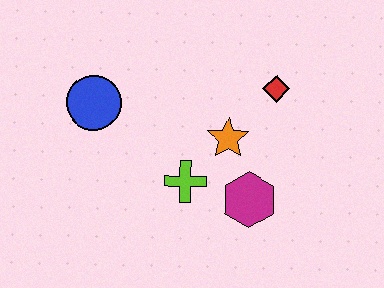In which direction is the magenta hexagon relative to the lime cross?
The magenta hexagon is to the right of the lime cross.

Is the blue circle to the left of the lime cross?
Yes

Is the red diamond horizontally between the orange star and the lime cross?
No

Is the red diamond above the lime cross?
Yes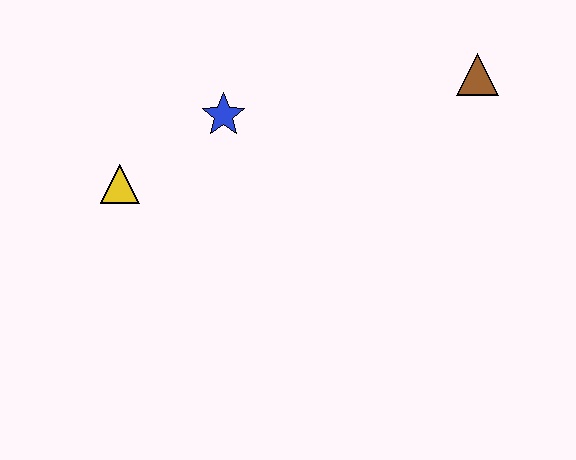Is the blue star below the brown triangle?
Yes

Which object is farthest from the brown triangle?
The yellow triangle is farthest from the brown triangle.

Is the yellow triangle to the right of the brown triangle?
No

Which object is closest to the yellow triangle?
The blue star is closest to the yellow triangle.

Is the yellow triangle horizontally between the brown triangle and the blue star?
No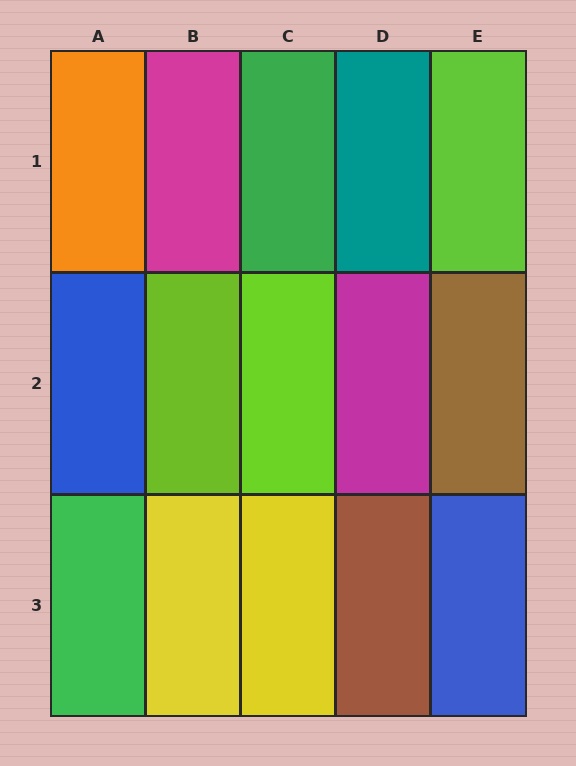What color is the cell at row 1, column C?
Green.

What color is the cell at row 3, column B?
Yellow.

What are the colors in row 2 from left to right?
Blue, lime, lime, magenta, brown.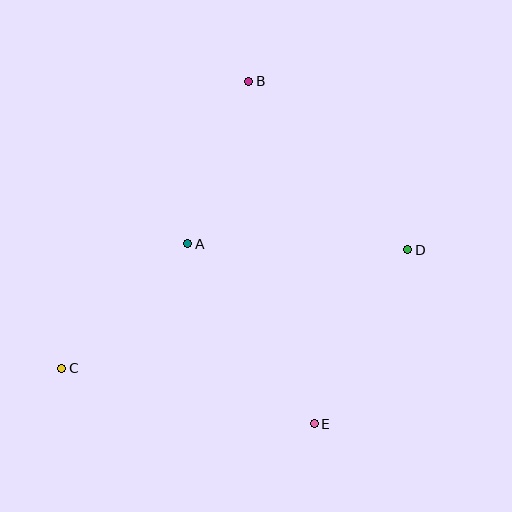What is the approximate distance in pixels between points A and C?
The distance between A and C is approximately 177 pixels.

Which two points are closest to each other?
Points A and B are closest to each other.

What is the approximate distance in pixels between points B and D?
The distance between B and D is approximately 232 pixels.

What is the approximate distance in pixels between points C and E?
The distance between C and E is approximately 258 pixels.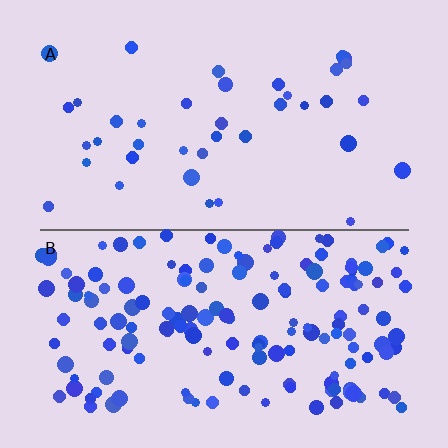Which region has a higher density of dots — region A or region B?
B (the bottom).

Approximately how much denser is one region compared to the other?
Approximately 3.9× — region B over region A.